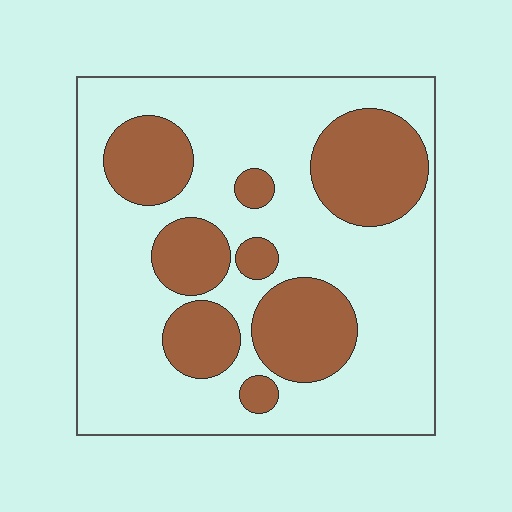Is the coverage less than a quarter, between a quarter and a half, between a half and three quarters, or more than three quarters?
Between a quarter and a half.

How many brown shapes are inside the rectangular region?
8.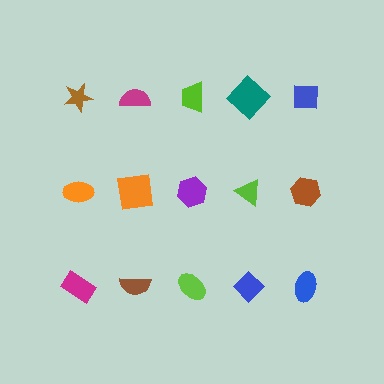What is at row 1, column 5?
A blue square.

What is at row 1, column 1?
A brown star.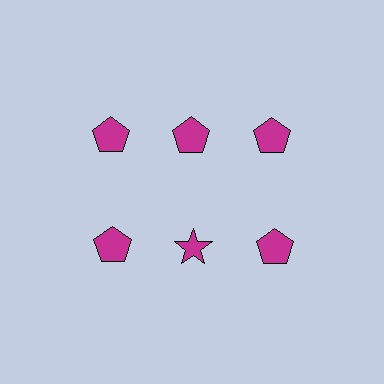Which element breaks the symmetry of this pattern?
The magenta star in the second row, second from left column breaks the symmetry. All other shapes are magenta pentagons.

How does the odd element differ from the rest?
It has a different shape: star instead of pentagon.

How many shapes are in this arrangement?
There are 6 shapes arranged in a grid pattern.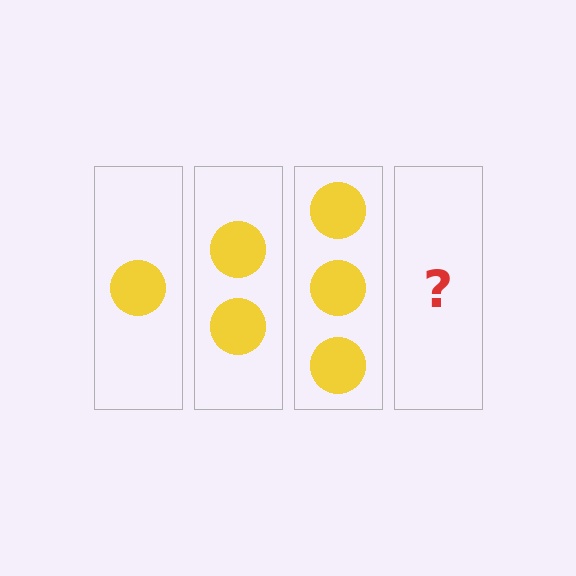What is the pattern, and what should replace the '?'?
The pattern is that each step adds one more circle. The '?' should be 4 circles.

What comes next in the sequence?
The next element should be 4 circles.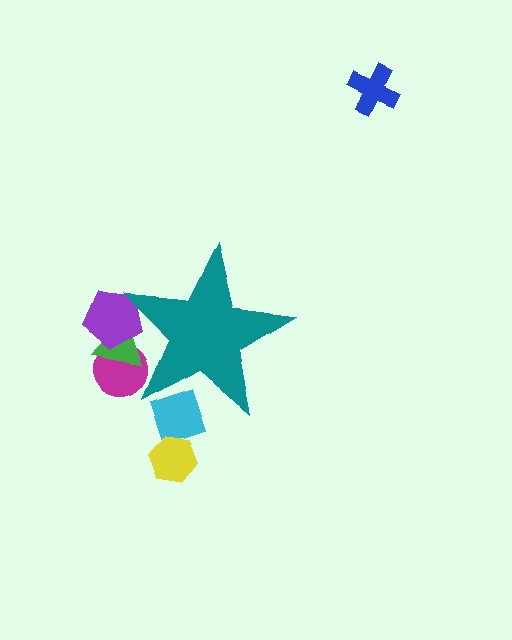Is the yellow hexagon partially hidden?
No, the yellow hexagon is fully visible.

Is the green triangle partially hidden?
Yes, the green triangle is partially hidden behind the teal star.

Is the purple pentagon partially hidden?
Yes, the purple pentagon is partially hidden behind the teal star.